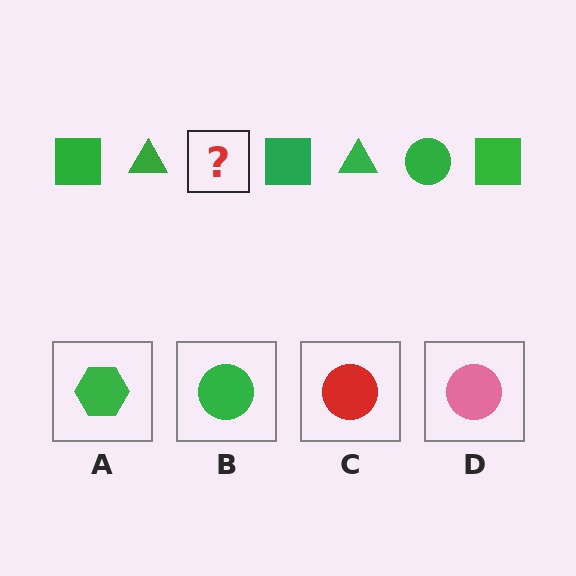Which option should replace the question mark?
Option B.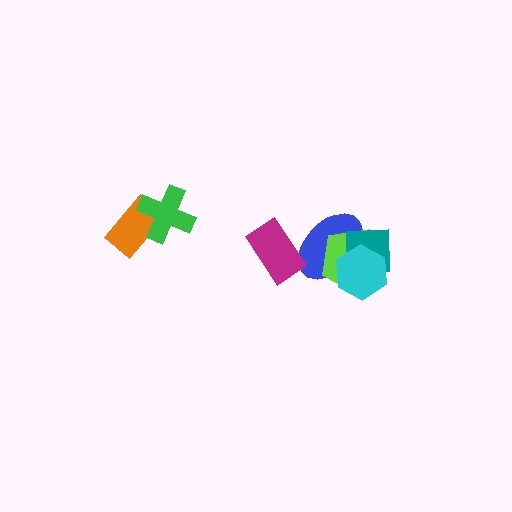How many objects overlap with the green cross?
1 object overlaps with the green cross.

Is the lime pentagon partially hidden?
Yes, it is partially covered by another shape.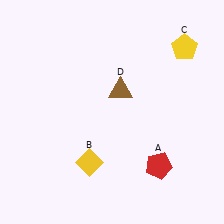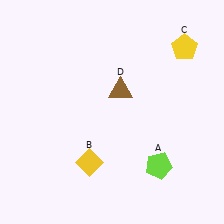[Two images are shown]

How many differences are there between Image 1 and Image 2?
There is 1 difference between the two images.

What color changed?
The pentagon (A) changed from red in Image 1 to lime in Image 2.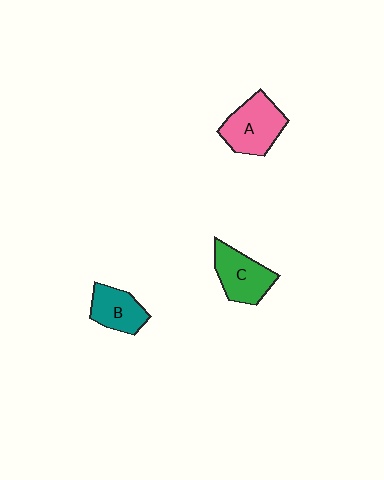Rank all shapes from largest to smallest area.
From largest to smallest: A (pink), C (green), B (teal).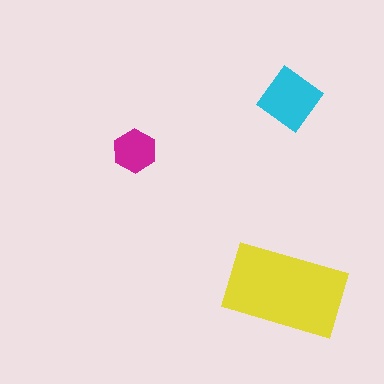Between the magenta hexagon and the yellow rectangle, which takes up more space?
The yellow rectangle.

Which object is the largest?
The yellow rectangle.